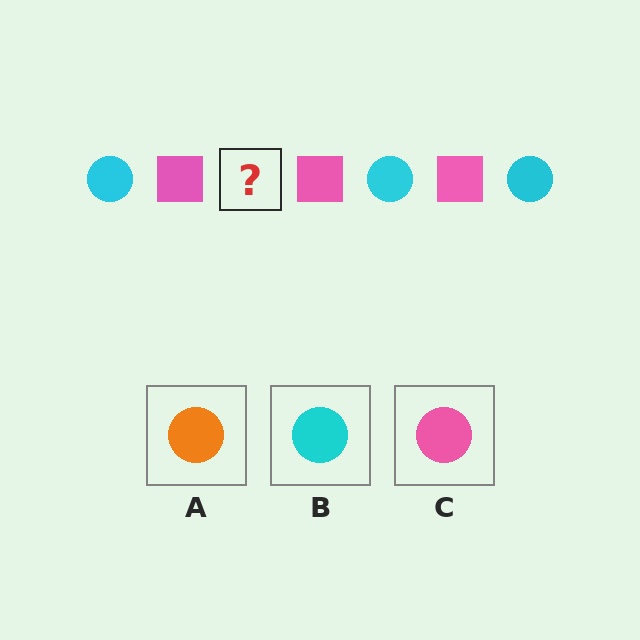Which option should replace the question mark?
Option B.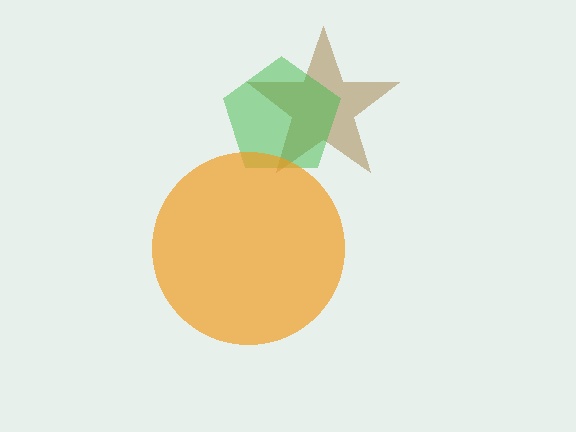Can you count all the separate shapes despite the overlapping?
Yes, there are 3 separate shapes.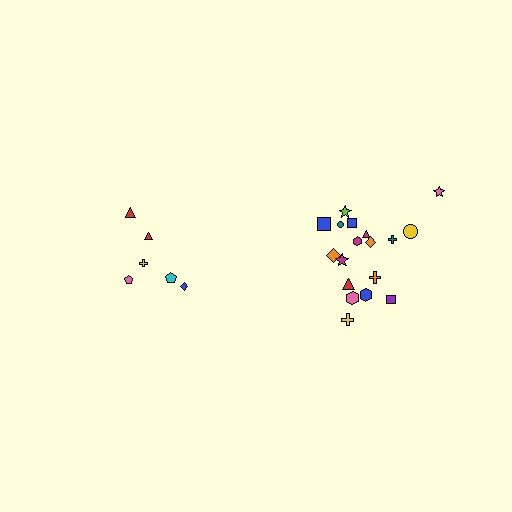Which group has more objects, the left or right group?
The right group.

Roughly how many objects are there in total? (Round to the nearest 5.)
Roughly 25 objects in total.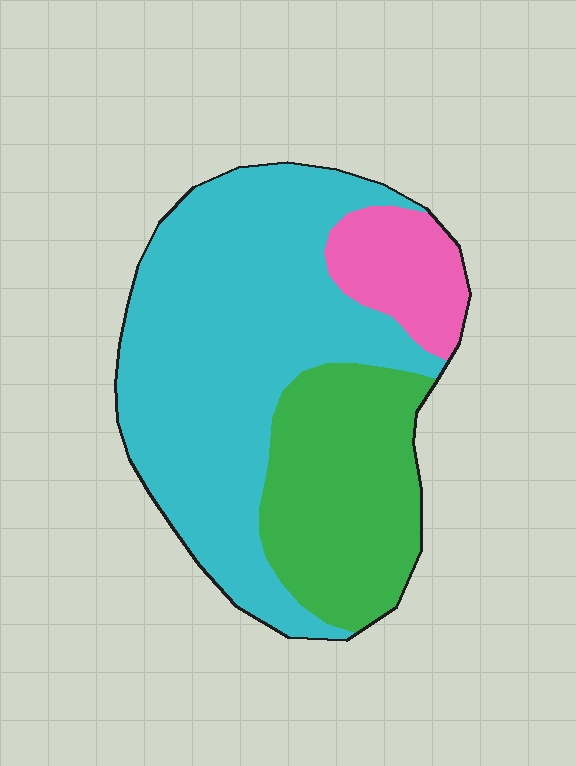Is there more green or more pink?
Green.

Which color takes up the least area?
Pink, at roughly 10%.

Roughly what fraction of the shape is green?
Green takes up about one quarter (1/4) of the shape.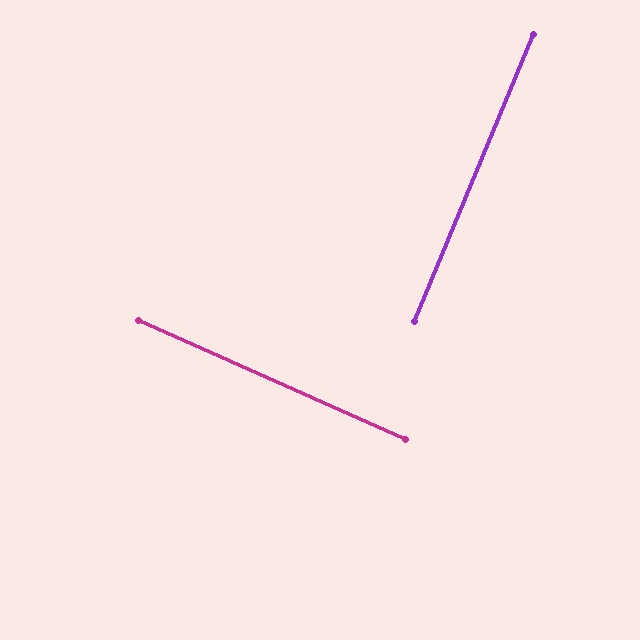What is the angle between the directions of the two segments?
Approximately 88 degrees.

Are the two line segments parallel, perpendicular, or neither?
Perpendicular — they meet at approximately 88°.